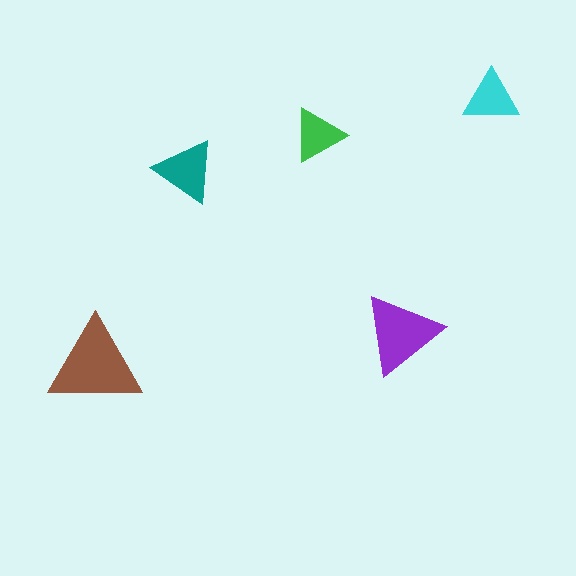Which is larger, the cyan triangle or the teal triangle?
The teal one.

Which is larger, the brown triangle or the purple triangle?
The brown one.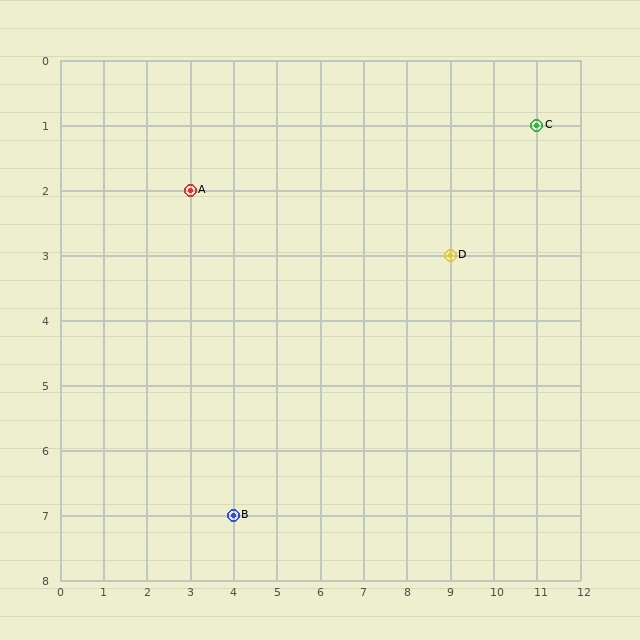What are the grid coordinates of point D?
Point D is at grid coordinates (9, 3).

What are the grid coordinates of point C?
Point C is at grid coordinates (11, 1).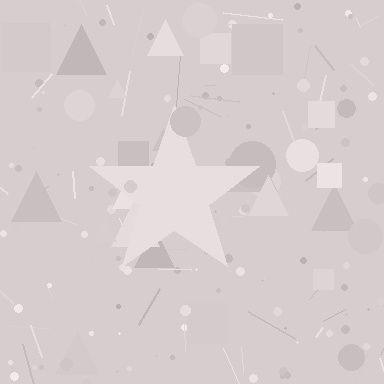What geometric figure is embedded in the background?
A star is embedded in the background.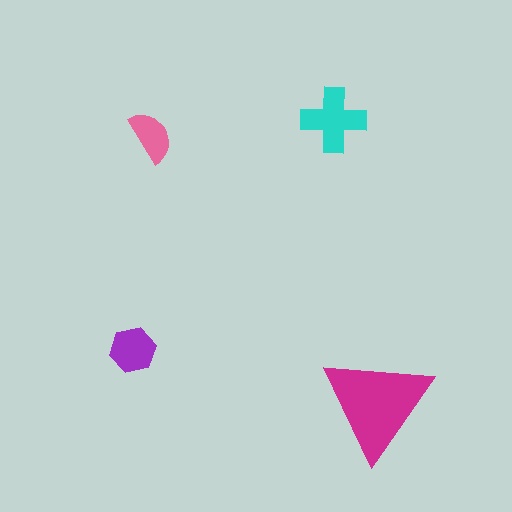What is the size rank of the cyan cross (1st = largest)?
2nd.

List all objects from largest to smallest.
The magenta triangle, the cyan cross, the purple hexagon, the pink semicircle.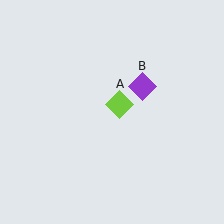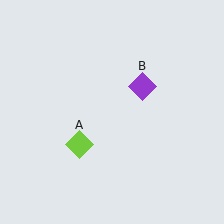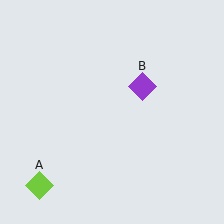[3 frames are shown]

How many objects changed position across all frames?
1 object changed position: lime diamond (object A).